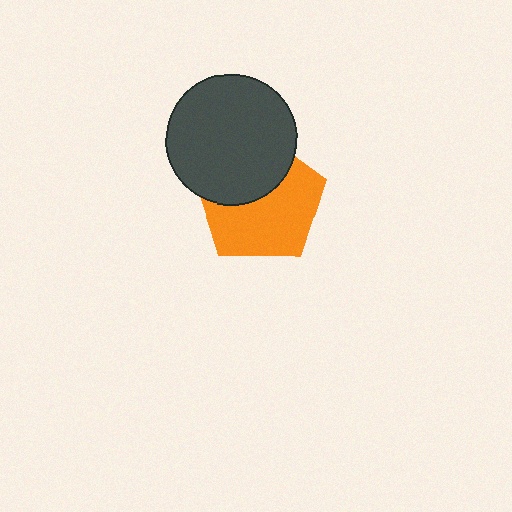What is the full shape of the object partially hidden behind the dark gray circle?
The partially hidden object is an orange pentagon.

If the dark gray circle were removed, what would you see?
You would see the complete orange pentagon.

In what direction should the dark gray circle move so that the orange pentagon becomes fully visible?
The dark gray circle should move up. That is the shortest direction to clear the overlap and leave the orange pentagon fully visible.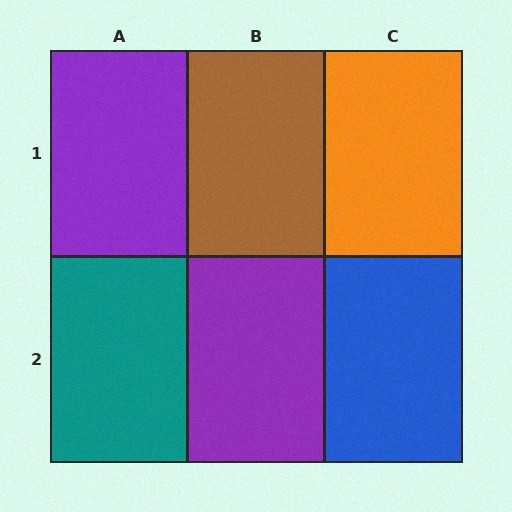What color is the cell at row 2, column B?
Purple.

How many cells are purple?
2 cells are purple.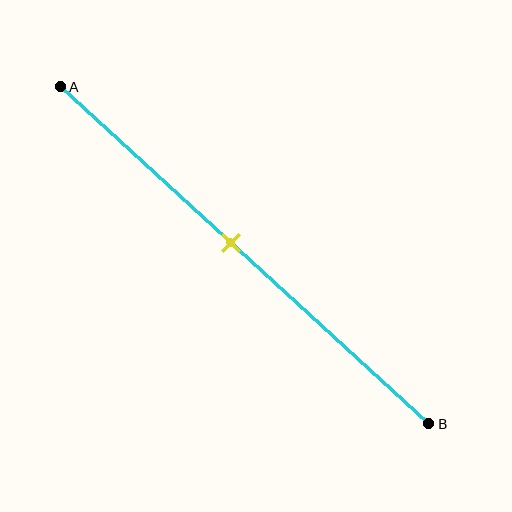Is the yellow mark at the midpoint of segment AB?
No, the mark is at about 45% from A, not at the 50% midpoint.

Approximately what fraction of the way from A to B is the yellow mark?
The yellow mark is approximately 45% of the way from A to B.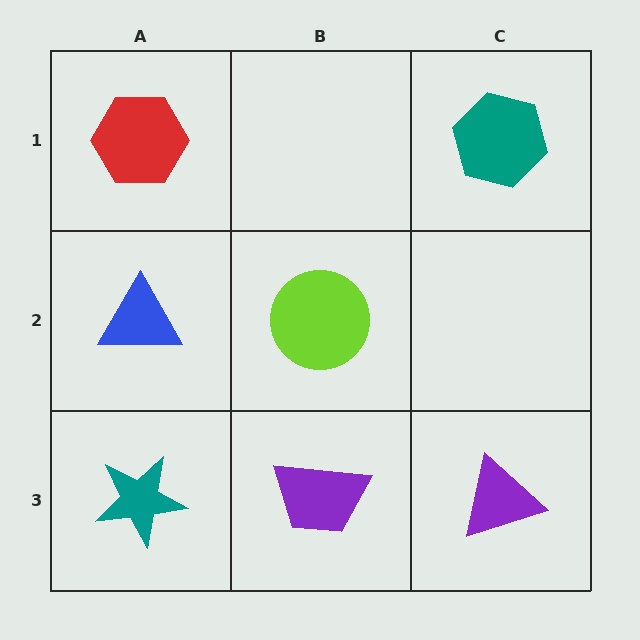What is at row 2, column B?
A lime circle.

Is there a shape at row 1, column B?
No, that cell is empty.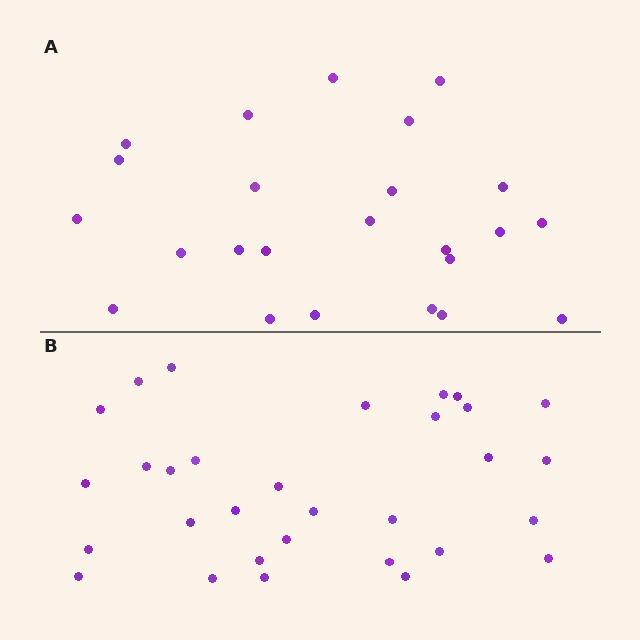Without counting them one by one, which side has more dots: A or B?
Region B (the bottom region) has more dots.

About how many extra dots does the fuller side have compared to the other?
Region B has roughly 8 or so more dots than region A.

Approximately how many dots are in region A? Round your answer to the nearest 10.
About 20 dots. (The exact count is 24, which rounds to 20.)